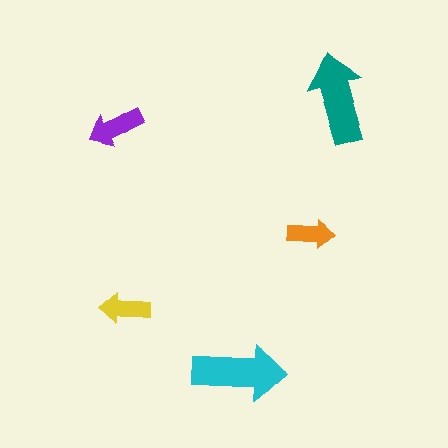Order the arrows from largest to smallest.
the cyan one, the teal one, the purple one, the yellow one, the orange one.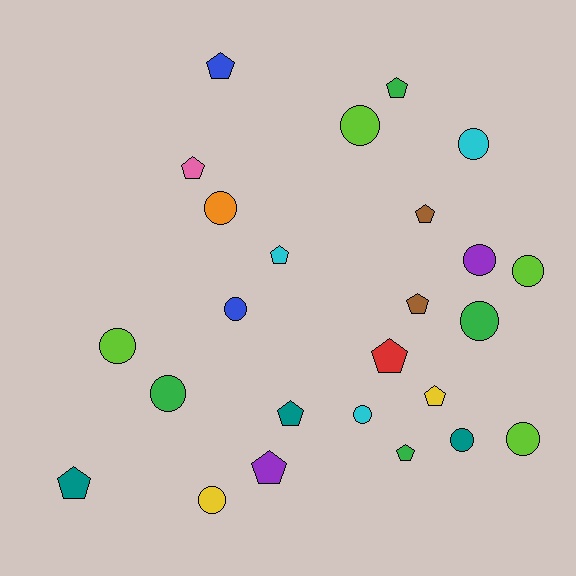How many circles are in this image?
There are 13 circles.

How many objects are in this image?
There are 25 objects.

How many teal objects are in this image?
There are 3 teal objects.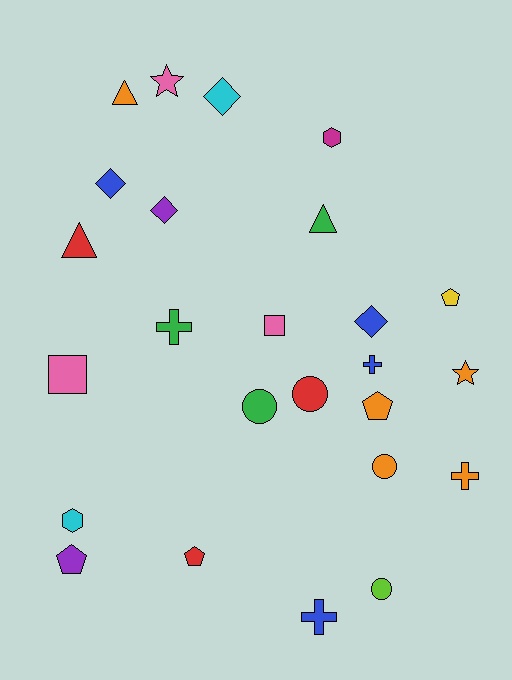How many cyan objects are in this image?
There are 2 cyan objects.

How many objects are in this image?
There are 25 objects.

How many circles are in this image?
There are 4 circles.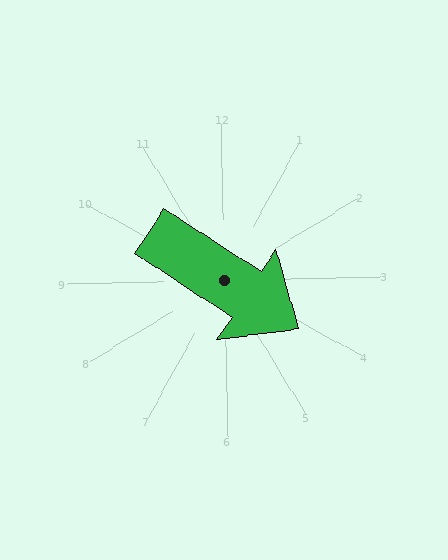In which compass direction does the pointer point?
Southeast.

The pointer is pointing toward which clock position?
Roughly 4 o'clock.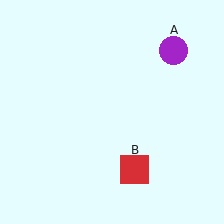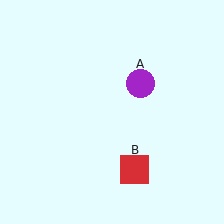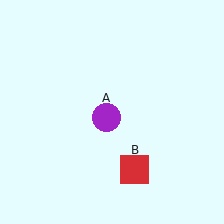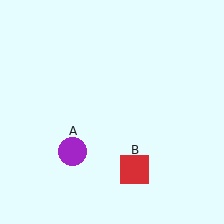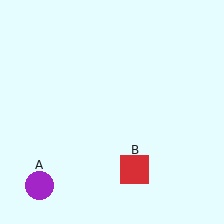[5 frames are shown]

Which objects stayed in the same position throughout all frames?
Red square (object B) remained stationary.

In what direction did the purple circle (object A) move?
The purple circle (object A) moved down and to the left.